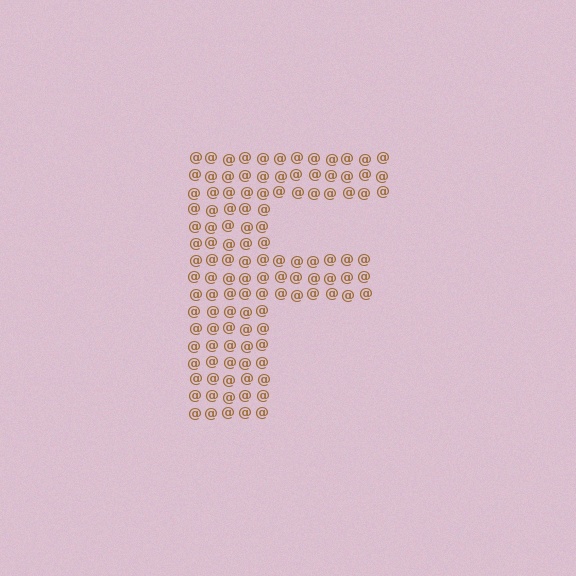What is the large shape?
The large shape is the letter F.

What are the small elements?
The small elements are at signs.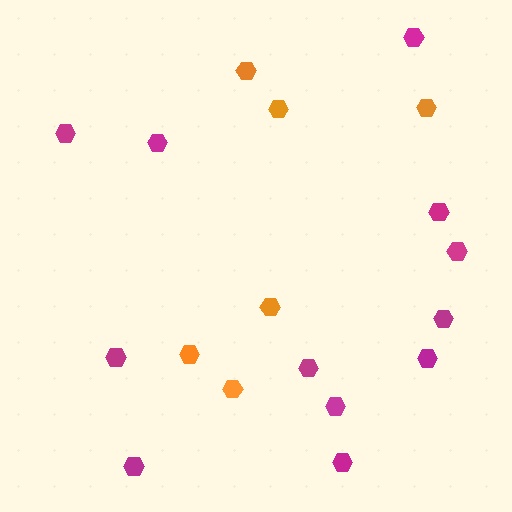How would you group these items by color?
There are 2 groups: one group of orange hexagons (6) and one group of magenta hexagons (12).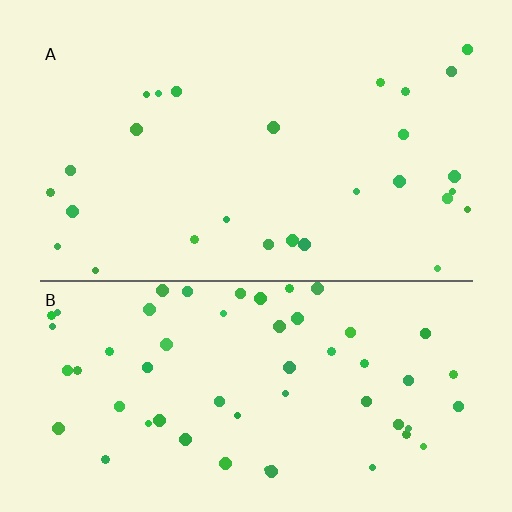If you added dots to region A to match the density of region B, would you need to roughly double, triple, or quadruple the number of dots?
Approximately double.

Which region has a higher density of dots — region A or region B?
B (the bottom).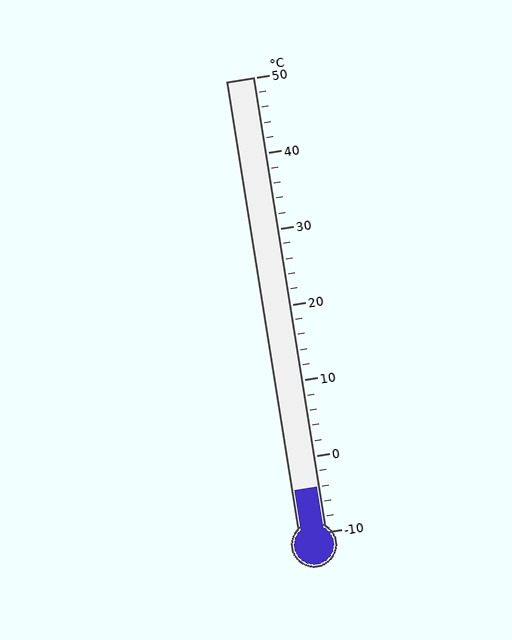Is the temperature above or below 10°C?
The temperature is below 10°C.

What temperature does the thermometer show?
The thermometer shows approximately -4°C.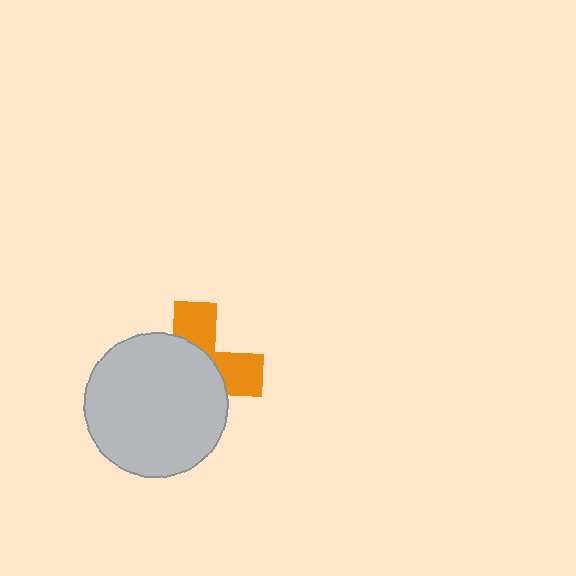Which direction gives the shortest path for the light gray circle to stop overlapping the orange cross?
Moving toward the lower-left gives the shortest separation.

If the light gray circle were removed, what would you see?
You would see the complete orange cross.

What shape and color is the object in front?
The object in front is a light gray circle.